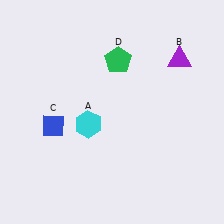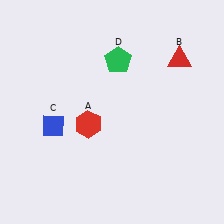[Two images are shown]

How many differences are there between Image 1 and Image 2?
There are 2 differences between the two images.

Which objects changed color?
A changed from cyan to red. B changed from purple to red.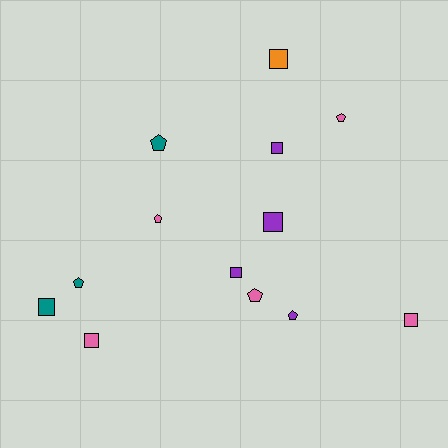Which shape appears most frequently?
Square, with 7 objects.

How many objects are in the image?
There are 13 objects.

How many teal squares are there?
There is 1 teal square.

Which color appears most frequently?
Pink, with 5 objects.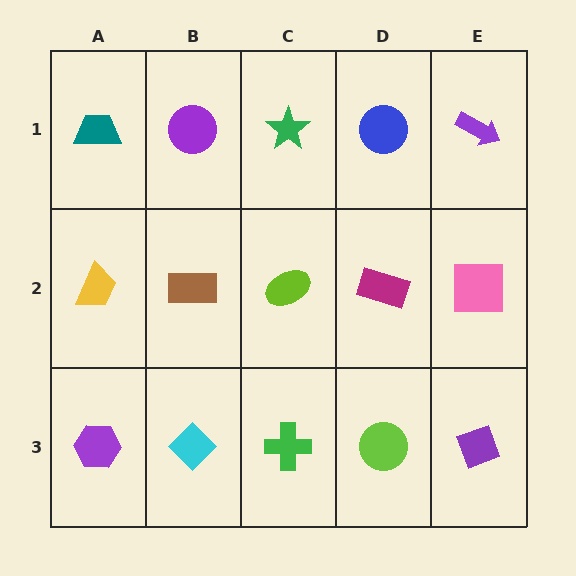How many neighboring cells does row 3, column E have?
2.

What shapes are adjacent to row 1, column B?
A brown rectangle (row 2, column B), a teal trapezoid (row 1, column A), a green star (row 1, column C).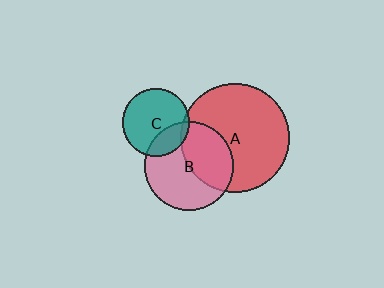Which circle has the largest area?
Circle A (red).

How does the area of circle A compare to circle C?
Approximately 2.6 times.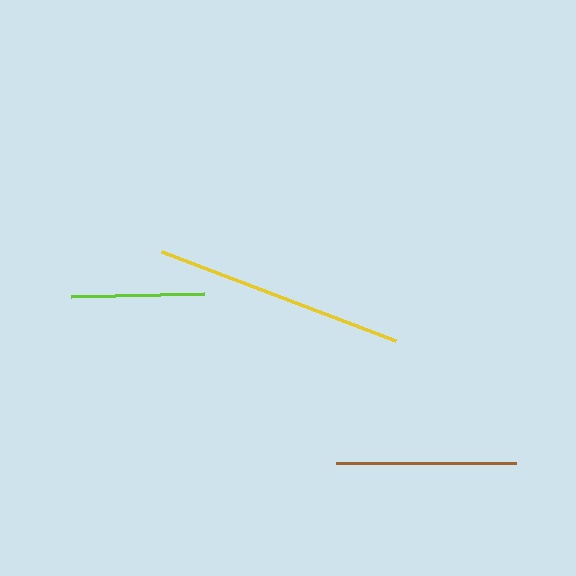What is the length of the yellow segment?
The yellow segment is approximately 250 pixels long.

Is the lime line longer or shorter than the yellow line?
The yellow line is longer than the lime line.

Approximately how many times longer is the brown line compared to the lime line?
The brown line is approximately 1.4 times the length of the lime line.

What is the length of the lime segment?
The lime segment is approximately 133 pixels long.